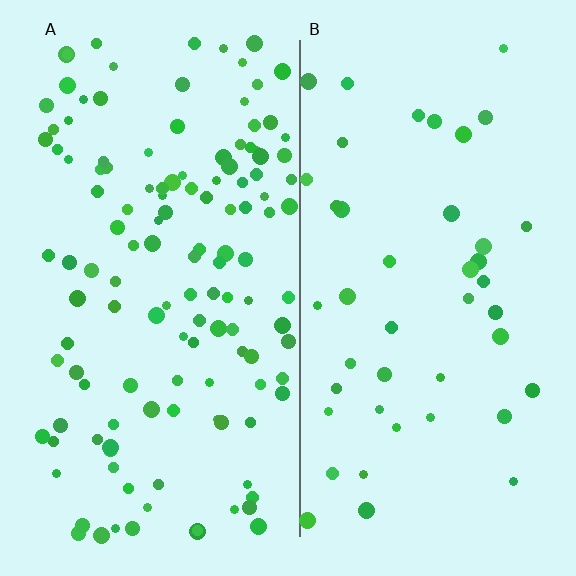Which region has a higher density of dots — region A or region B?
A (the left).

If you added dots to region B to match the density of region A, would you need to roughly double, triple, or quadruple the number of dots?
Approximately triple.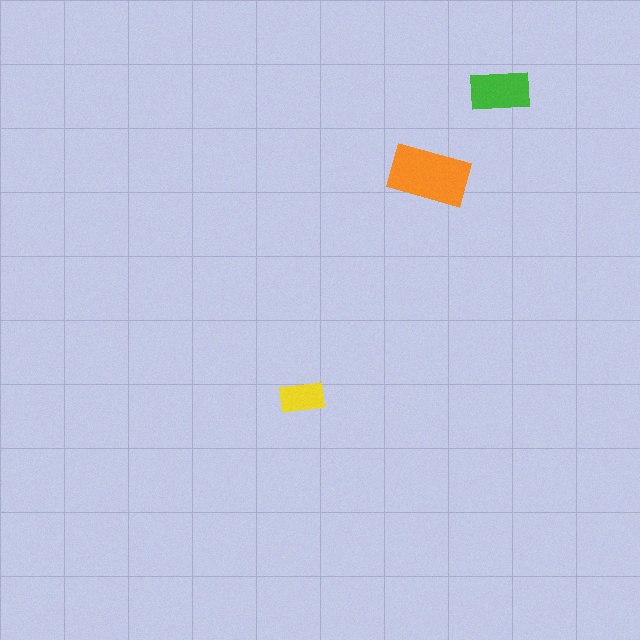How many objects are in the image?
There are 3 objects in the image.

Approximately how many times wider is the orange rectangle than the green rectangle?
About 1.5 times wider.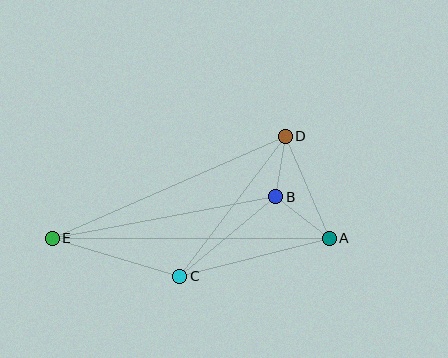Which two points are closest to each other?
Points B and D are closest to each other.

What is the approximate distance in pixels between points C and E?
The distance between C and E is approximately 133 pixels.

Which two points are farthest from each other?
Points A and E are farthest from each other.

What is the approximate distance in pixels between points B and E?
The distance between B and E is approximately 228 pixels.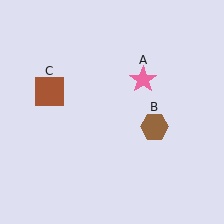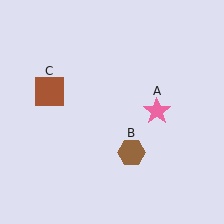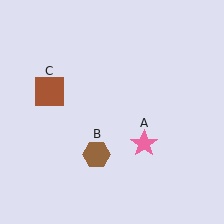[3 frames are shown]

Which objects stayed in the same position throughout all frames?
Brown square (object C) remained stationary.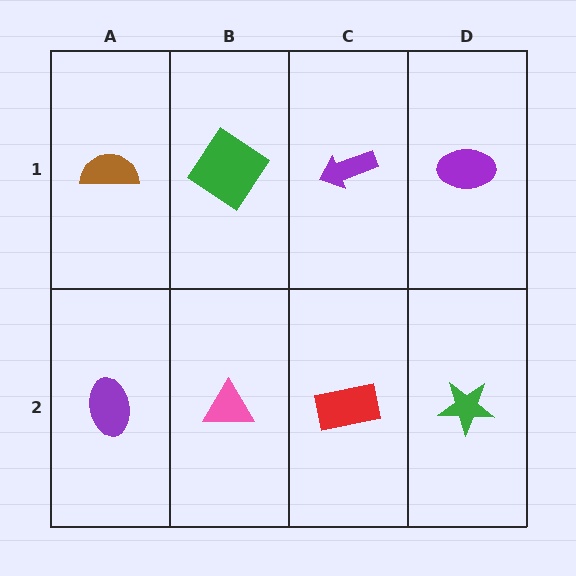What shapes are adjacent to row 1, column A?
A purple ellipse (row 2, column A), a green diamond (row 1, column B).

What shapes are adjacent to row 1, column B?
A pink triangle (row 2, column B), a brown semicircle (row 1, column A), a purple arrow (row 1, column C).